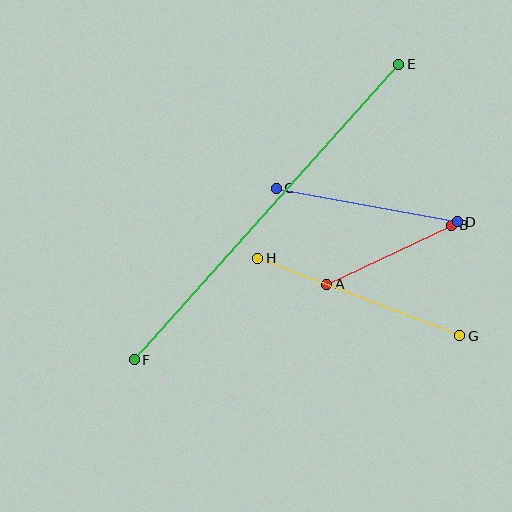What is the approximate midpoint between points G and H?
The midpoint is at approximately (359, 297) pixels.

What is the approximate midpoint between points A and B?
The midpoint is at approximately (389, 255) pixels.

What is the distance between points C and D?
The distance is approximately 184 pixels.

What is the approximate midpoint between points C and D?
The midpoint is at approximately (367, 205) pixels.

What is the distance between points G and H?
The distance is approximately 216 pixels.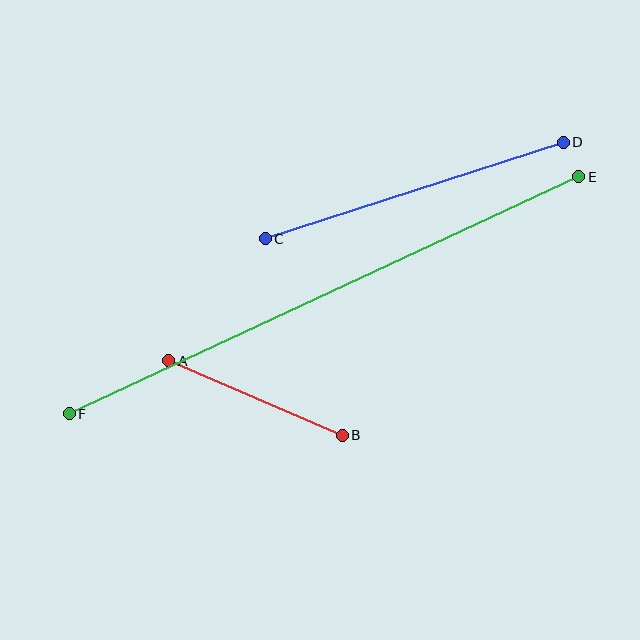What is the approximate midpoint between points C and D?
The midpoint is at approximately (414, 191) pixels.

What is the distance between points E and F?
The distance is approximately 562 pixels.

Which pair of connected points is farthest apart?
Points E and F are farthest apart.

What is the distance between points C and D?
The distance is approximately 313 pixels.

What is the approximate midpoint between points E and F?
The midpoint is at approximately (324, 295) pixels.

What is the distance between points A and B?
The distance is approximately 189 pixels.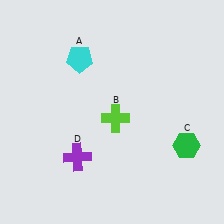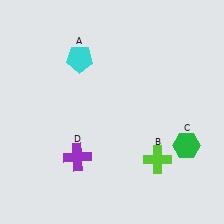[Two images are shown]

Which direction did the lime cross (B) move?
The lime cross (B) moved right.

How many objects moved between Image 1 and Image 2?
1 object moved between the two images.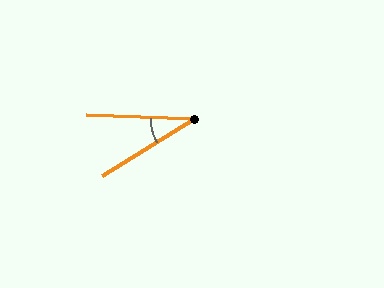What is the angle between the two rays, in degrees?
Approximately 34 degrees.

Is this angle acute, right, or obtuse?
It is acute.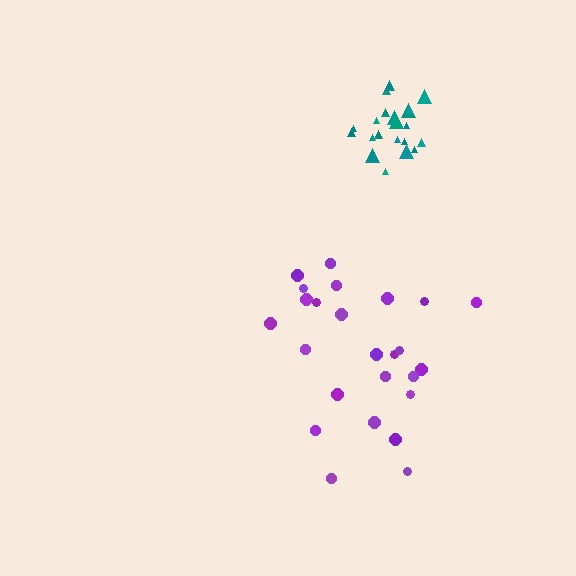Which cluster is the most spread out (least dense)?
Purple.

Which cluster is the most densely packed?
Teal.